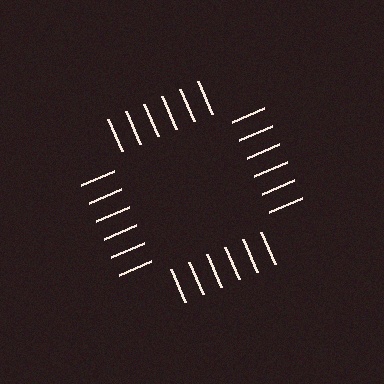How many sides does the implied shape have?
4 sides — the line-ends trace a square.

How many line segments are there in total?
24 — 6 along each of the 4 edges.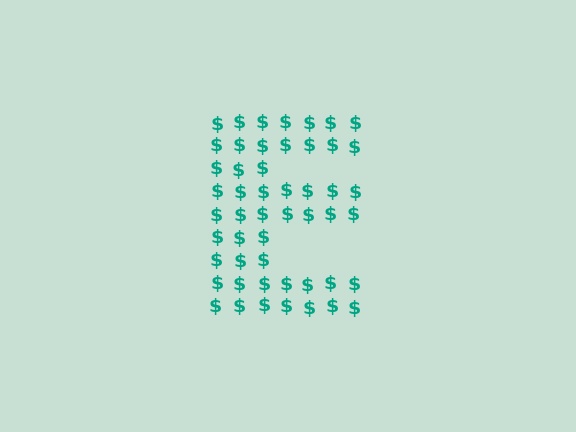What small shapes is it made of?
It is made of small dollar signs.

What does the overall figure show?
The overall figure shows the letter E.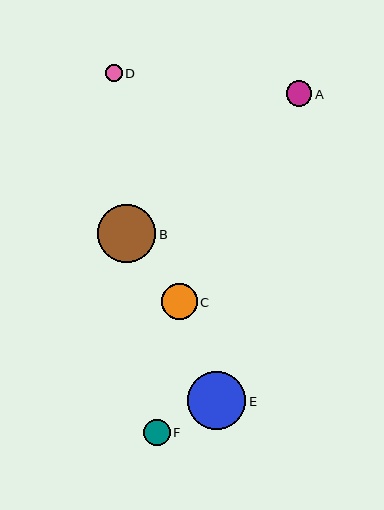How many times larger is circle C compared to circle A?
Circle C is approximately 1.4 times the size of circle A.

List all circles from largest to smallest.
From largest to smallest: B, E, C, F, A, D.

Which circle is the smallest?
Circle D is the smallest with a size of approximately 17 pixels.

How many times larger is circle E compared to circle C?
Circle E is approximately 1.6 times the size of circle C.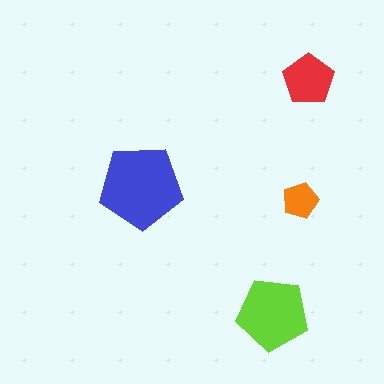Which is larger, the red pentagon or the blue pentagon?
The blue one.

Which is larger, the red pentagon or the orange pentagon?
The red one.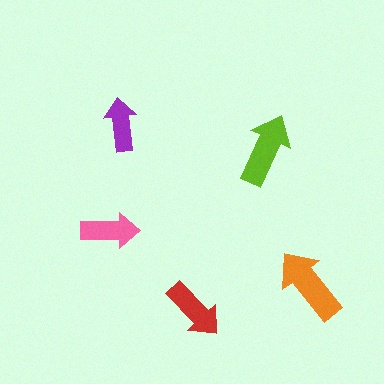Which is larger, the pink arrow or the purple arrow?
The pink one.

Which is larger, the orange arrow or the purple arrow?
The orange one.